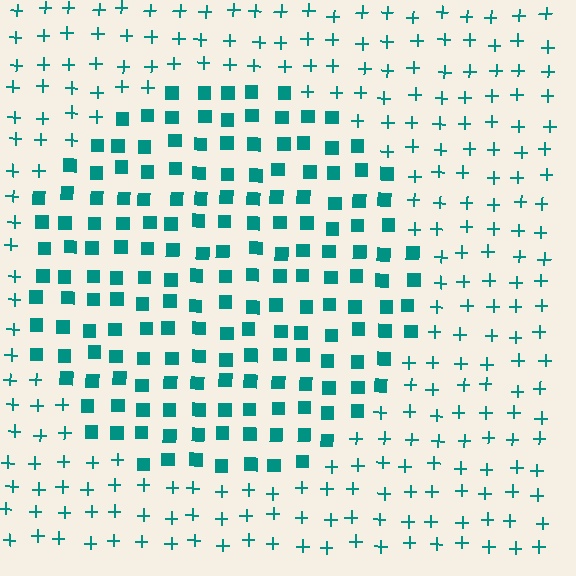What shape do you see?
I see a circle.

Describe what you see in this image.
The image is filled with small teal elements arranged in a uniform grid. A circle-shaped region contains squares, while the surrounding area contains plus signs. The boundary is defined purely by the change in element shape.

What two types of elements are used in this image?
The image uses squares inside the circle region and plus signs outside it.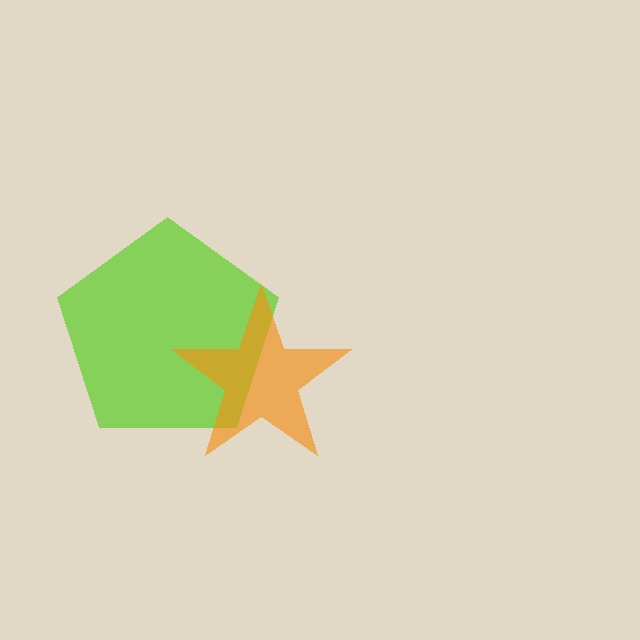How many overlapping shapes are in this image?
There are 2 overlapping shapes in the image.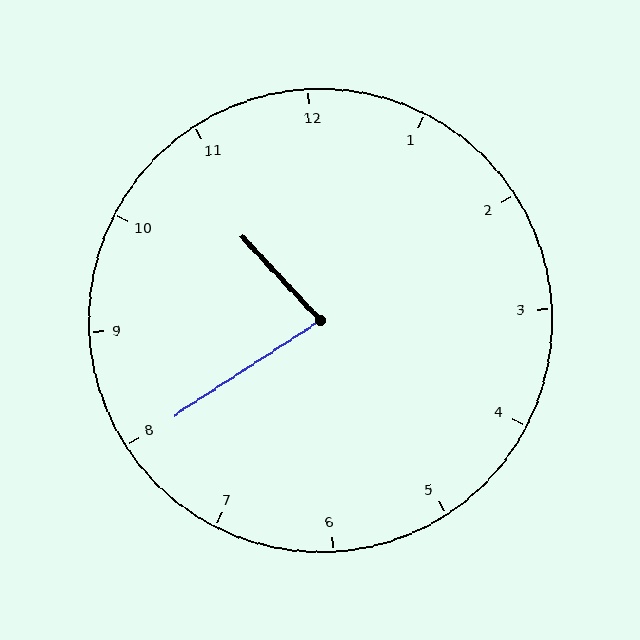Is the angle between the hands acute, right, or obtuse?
It is acute.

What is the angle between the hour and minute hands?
Approximately 80 degrees.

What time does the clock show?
10:40.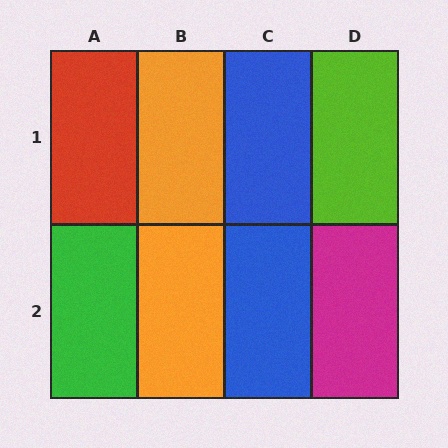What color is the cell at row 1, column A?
Red.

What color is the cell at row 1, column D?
Lime.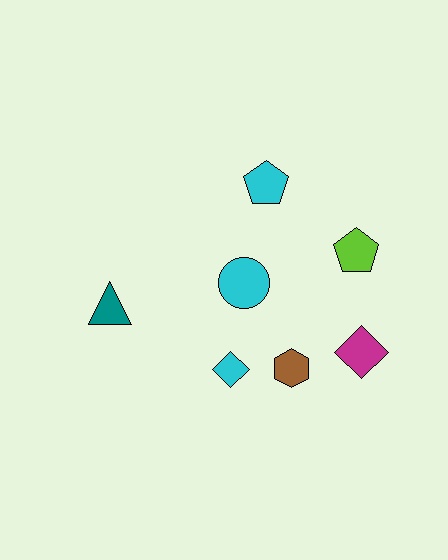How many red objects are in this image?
There are no red objects.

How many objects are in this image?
There are 7 objects.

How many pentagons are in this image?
There are 2 pentagons.